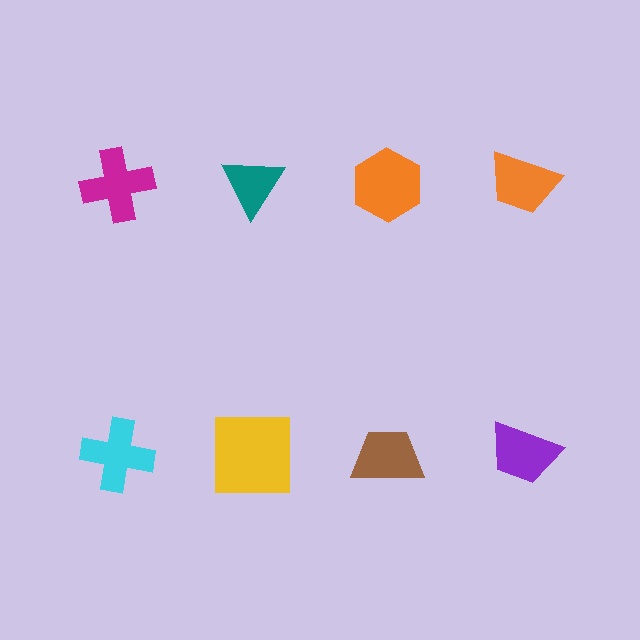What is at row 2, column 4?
A purple trapezoid.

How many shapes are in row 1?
4 shapes.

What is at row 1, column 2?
A teal triangle.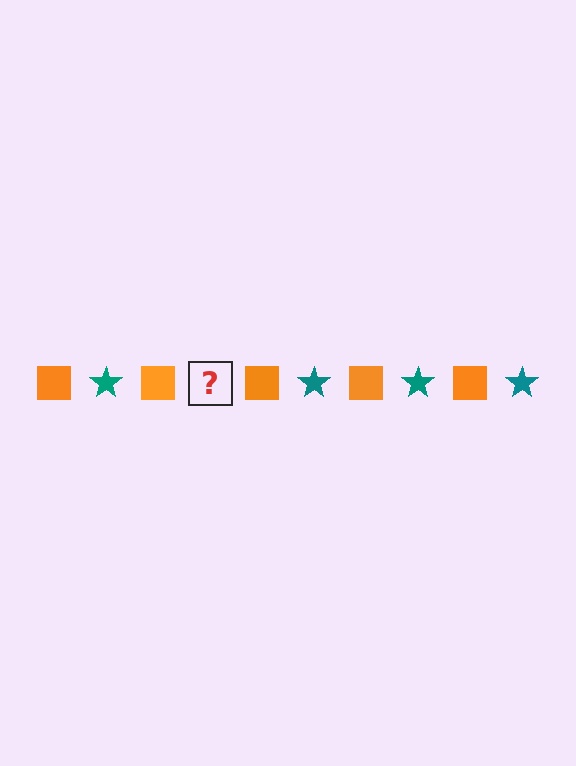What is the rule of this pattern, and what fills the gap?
The rule is that the pattern alternates between orange square and teal star. The gap should be filled with a teal star.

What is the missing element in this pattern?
The missing element is a teal star.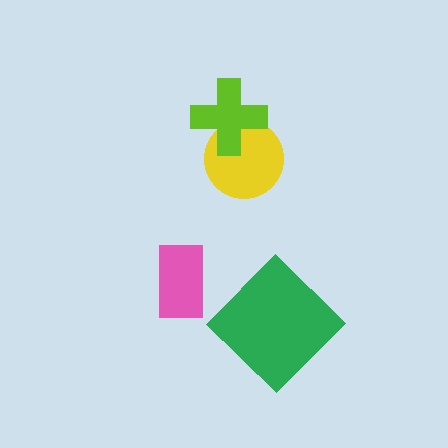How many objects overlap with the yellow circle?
1 object overlaps with the yellow circle.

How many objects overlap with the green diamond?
0 objects overlap with the green diamond.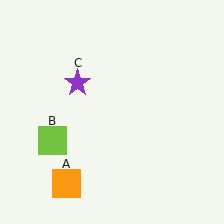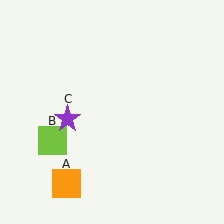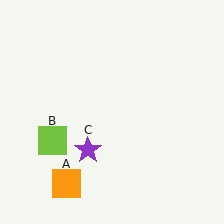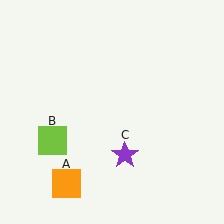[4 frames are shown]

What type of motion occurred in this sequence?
The purple star (object C) rotated counterclockwise around the center of the scene.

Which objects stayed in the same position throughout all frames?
Orange square (object A) and lime square (object B) remained stationary.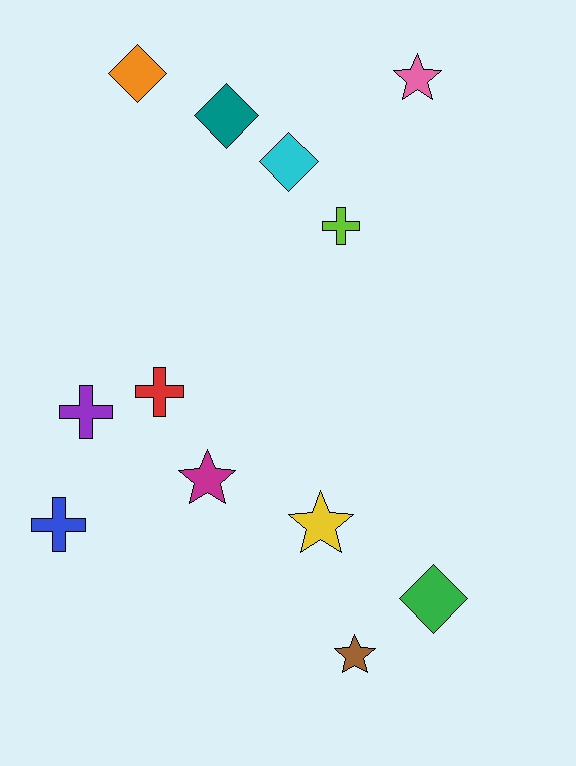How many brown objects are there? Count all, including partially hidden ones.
There is 1 brown object.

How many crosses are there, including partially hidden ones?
There are 4 crosses.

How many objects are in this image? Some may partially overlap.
There are 12 objects.